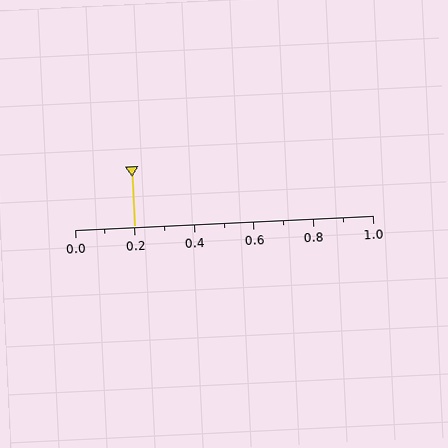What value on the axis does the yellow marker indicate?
The marker indicates approximately 0.2.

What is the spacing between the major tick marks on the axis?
The major ticks are spaced 0.2 apart.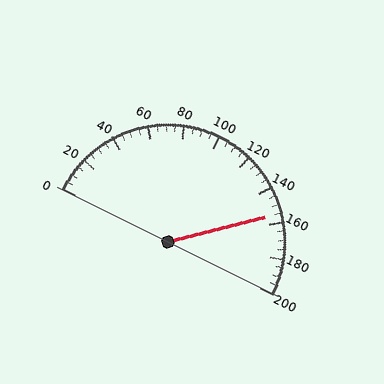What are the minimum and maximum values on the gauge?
The gauge ranges from 0 to 200.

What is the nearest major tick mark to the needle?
The nearest major tick mark is 160.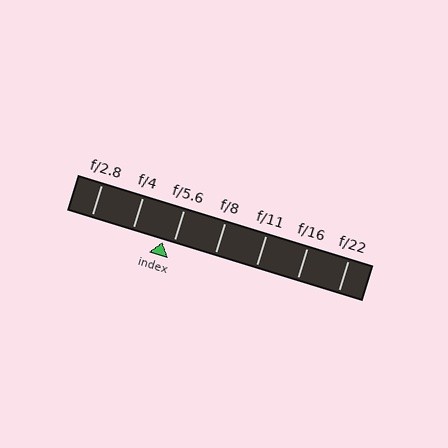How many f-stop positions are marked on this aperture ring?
There are 7 f-stop positions marked.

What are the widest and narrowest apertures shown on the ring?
The widest aperture shown is f/2.8 and the narrowest is f/22.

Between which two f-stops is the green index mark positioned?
The index mark is between f/4 and f/5.6.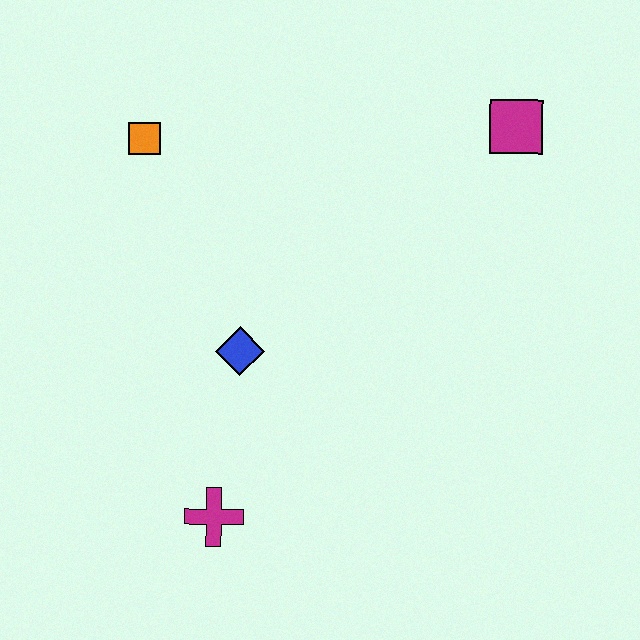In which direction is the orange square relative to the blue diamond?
The orange square is above the blue diamond.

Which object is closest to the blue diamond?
The magenta cross is closest to the blue diamond.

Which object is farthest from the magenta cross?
The magenta square is farthest from the magenta cross.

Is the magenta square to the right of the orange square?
Yes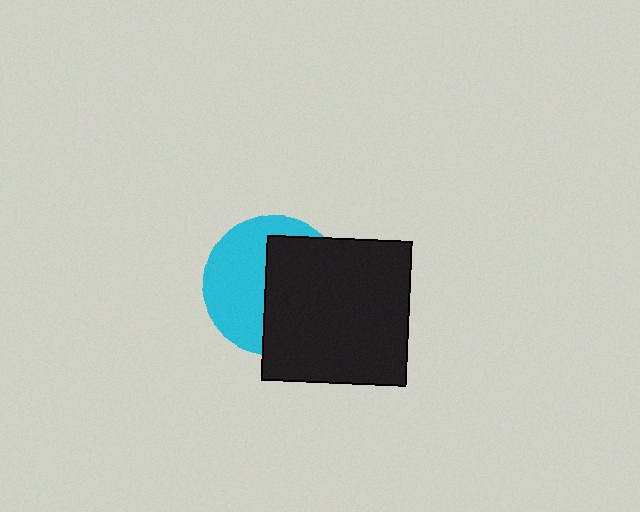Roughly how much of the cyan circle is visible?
About half of it is visible (roughly 48%).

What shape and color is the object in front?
The object in front is a black square.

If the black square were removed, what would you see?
You would see the complete cyan circle.